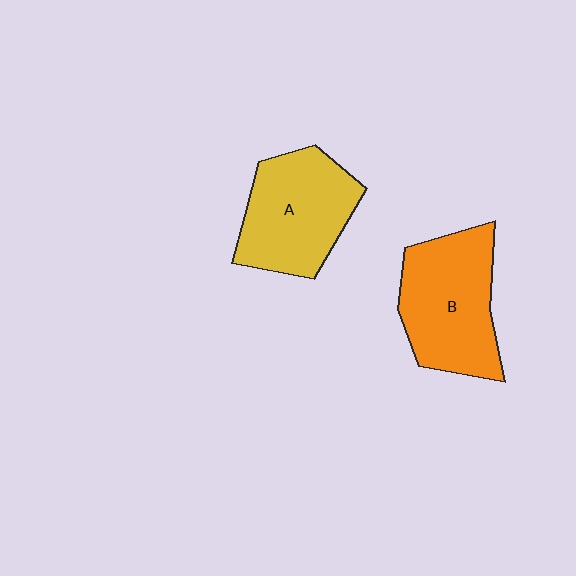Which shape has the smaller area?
Shape A (yellow).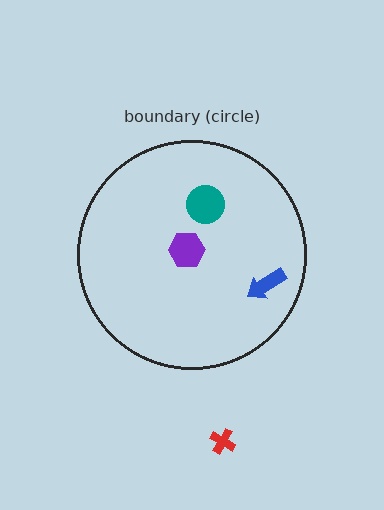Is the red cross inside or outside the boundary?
Outside.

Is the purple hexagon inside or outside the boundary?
Inside.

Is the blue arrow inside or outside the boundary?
Inside.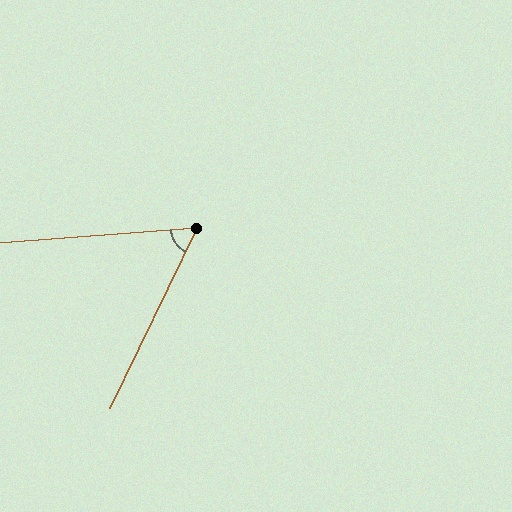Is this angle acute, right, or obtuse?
It is acute.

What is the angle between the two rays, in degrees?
Approximately 60 degrees.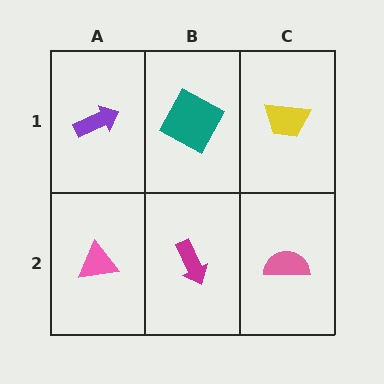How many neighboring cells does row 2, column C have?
2.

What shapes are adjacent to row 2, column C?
A yellow trapezoid (row 1, column C), a magenta arrow (row 2, column B).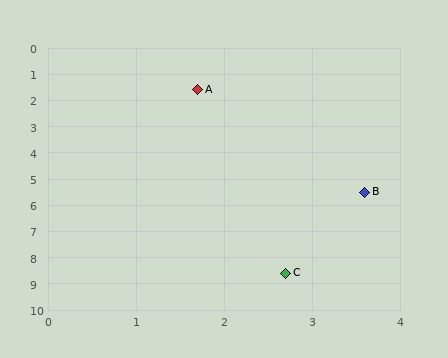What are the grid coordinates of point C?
Point C is at approximately (2.7, 8.6).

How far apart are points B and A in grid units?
Points B and A are about 4.3 grid units apart.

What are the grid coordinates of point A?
Point A is at approximately (1.7, 1.6).